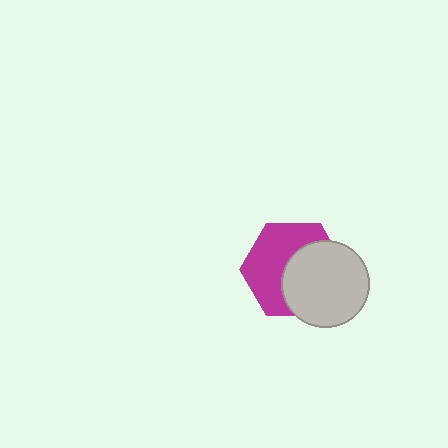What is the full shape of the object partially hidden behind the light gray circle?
The partially hidden object is a magenta hexagon.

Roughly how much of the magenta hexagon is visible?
About half of it is visible (roughly 52%).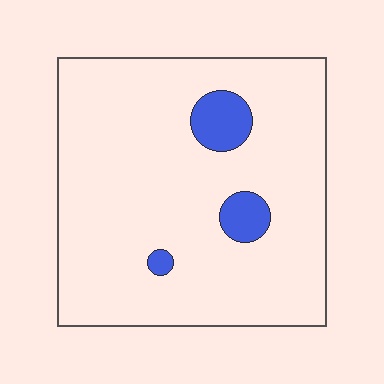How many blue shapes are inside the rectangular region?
3.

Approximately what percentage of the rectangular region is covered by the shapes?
Approximately 10%.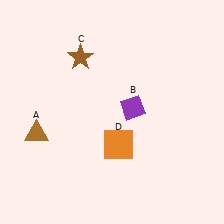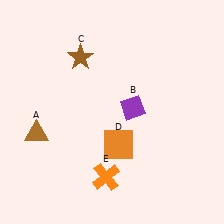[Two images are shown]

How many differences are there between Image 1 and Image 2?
There is 1 difference between the two images.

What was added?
An orange cross (E) was added in Image 2.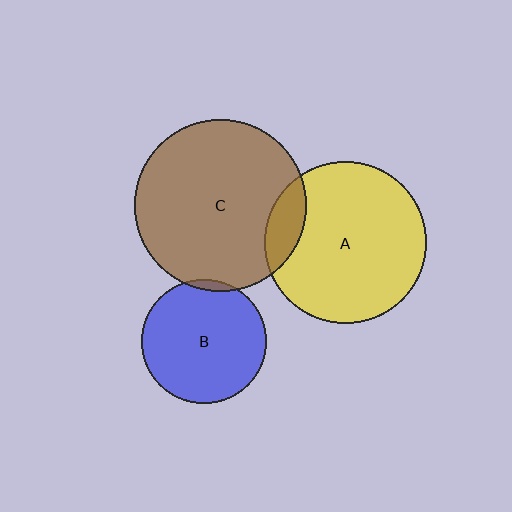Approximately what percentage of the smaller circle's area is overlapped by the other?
Approximately 10%.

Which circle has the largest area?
Circle C (brown).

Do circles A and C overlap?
Yes.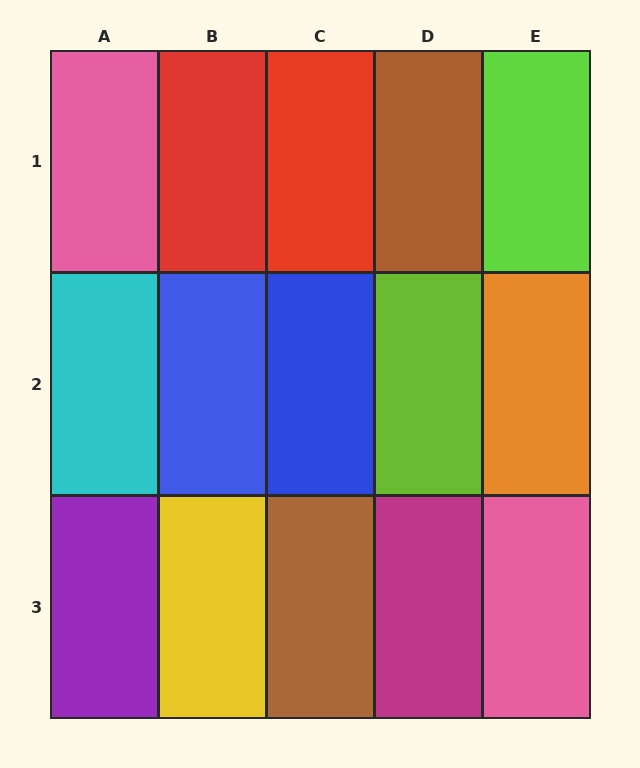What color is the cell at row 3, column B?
Yellow.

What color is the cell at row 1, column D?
Brown.